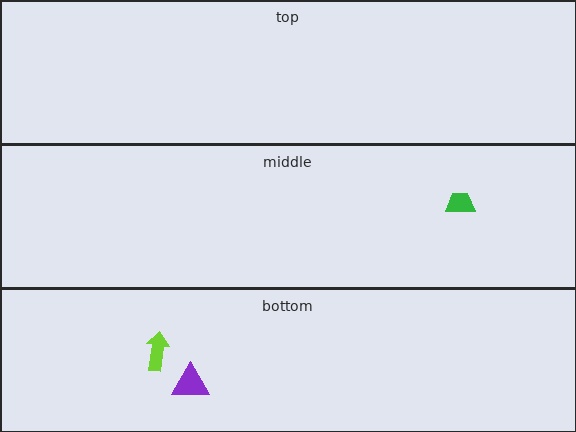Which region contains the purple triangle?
The bottom region.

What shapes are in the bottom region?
The purple triangle, the lime arrow.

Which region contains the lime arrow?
The bottom region.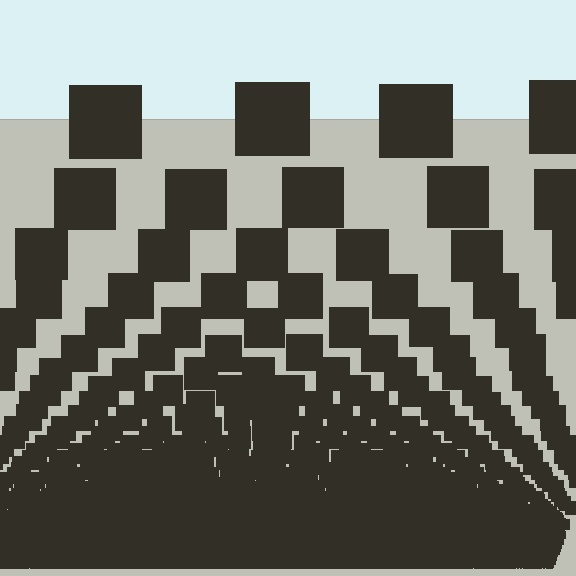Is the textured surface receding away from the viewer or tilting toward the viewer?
The surface appears to tilt toward the viewer. Texture elements get larger and sparser toward the top.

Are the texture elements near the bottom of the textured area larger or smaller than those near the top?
Smaller. The gradient is inverted — elements near the bottom are smaller and denser.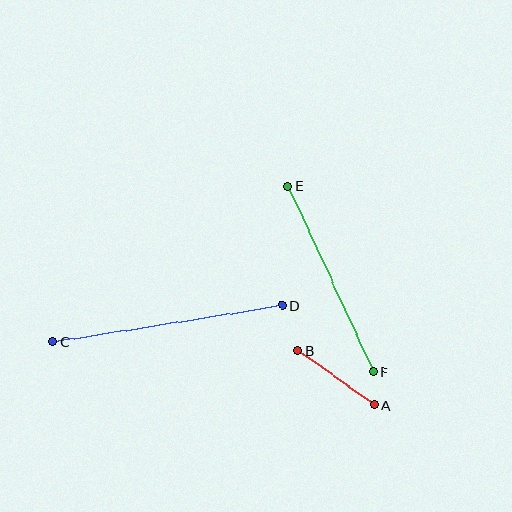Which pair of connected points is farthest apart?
Points C and D are farthest apart.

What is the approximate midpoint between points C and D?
The midpoint is at approximately (168, 323) pixels.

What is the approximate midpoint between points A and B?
The midpoint is at approximately (336, 378) pixels.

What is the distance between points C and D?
The distance is approximately 232 pixels.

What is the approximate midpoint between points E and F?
The midpoint is at approximately (330, 279) pixels.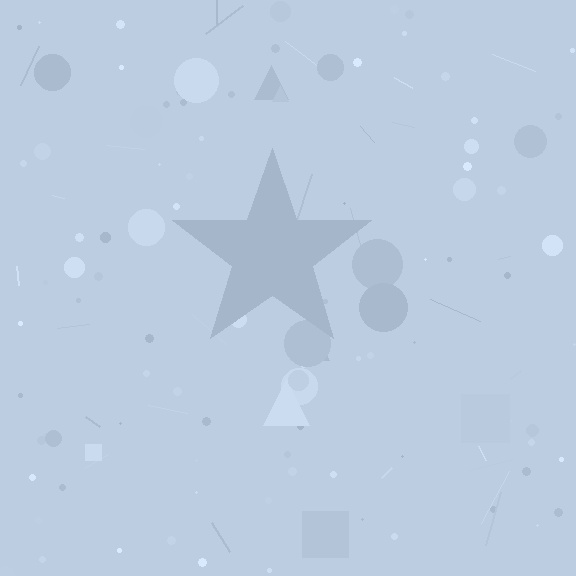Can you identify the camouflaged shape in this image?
The camouflaged shape is a star.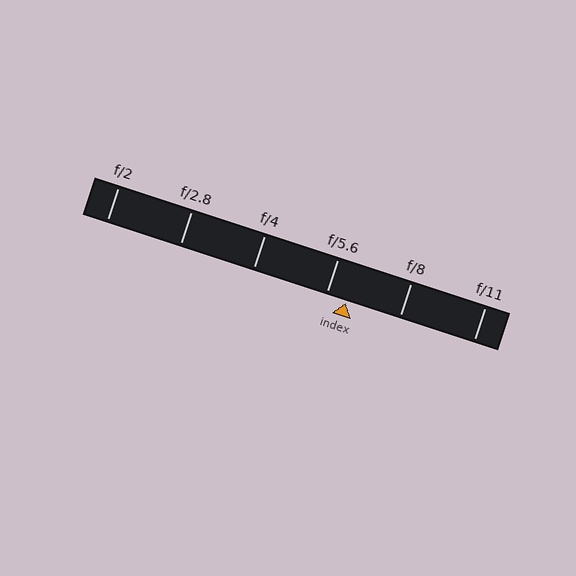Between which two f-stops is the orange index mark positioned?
The index mark is between f/5.6 and f/8.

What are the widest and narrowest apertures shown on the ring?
The widest aperture shown is f/2 and the narrowest is f/11.